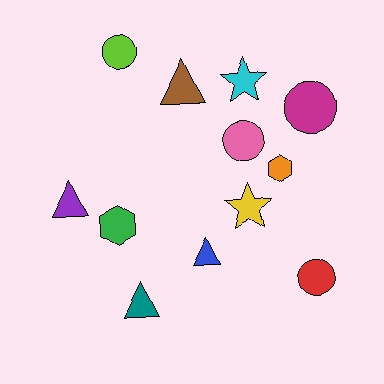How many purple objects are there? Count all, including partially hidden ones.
There is 1 purple object.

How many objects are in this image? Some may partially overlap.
There are 12 objects.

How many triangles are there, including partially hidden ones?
There are 4 triangles.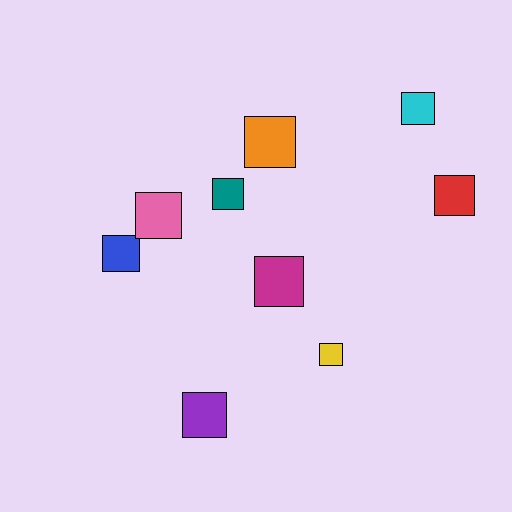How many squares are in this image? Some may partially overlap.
There are 9 squares.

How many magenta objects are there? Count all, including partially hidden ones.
There is 1 magenta object.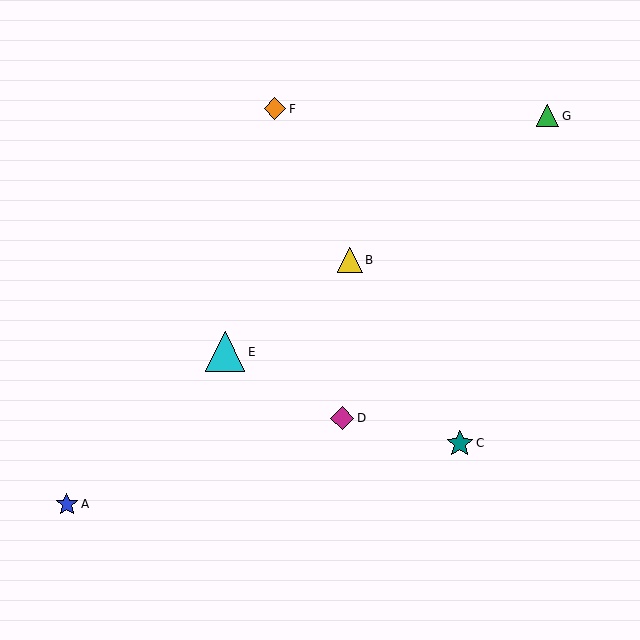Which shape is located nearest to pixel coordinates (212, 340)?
The cyan triangle (labeled E) at (225, 352) is nearest to that location.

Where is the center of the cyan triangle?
The center of the cyan triangle is at (225, 352).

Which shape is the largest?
The cyan triangle (labeled E) is the largest.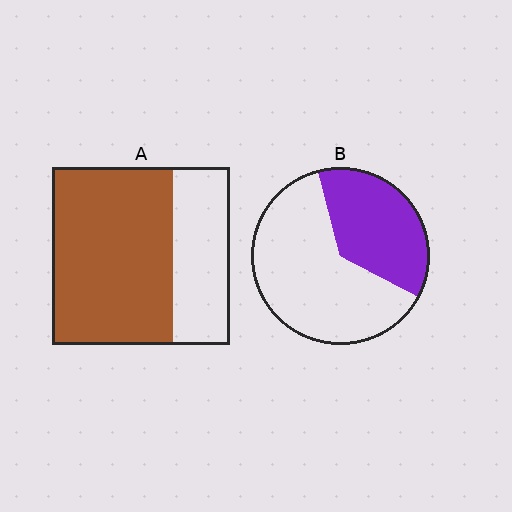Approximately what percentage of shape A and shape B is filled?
A is approximately 70% and B is approximately 35%.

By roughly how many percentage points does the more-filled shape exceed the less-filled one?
By roughly 30 percentage points (A over B).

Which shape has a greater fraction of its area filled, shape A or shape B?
Shape A.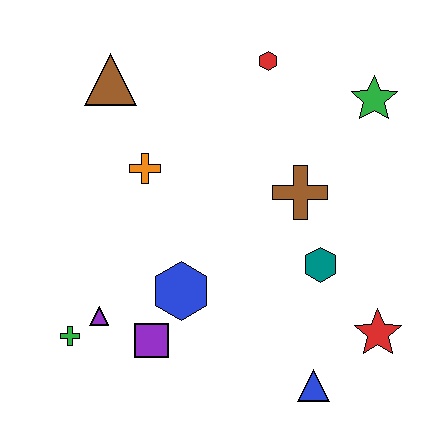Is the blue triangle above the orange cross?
No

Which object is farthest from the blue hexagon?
The green star is farthest from the blue hexagon.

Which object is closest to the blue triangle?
The red star is closest to the blue triangle.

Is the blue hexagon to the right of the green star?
No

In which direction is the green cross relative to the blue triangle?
The green cross is to the left of the blue triangle.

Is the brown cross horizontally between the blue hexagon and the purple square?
No